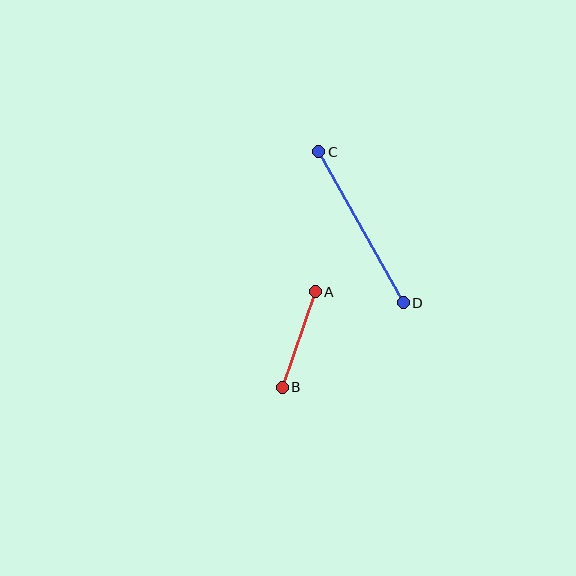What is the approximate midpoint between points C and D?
The midpoint is at approximately (361, 227) pixels.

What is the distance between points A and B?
The distance is approximately 101 pixels.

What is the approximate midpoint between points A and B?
The midpoint is at approximately (299, 339) pixels.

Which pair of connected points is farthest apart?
Points C and D are farthest apart.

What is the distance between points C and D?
The distance is approximately 173 pixels.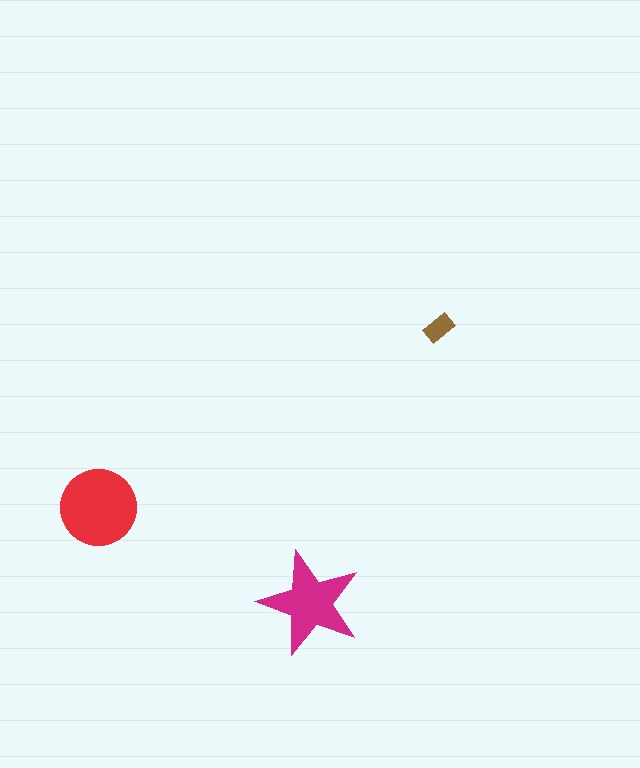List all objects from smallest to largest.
The brown rectangle, the magenta star, the red circle.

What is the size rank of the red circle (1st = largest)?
1st.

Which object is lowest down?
The magenta star is bottommost.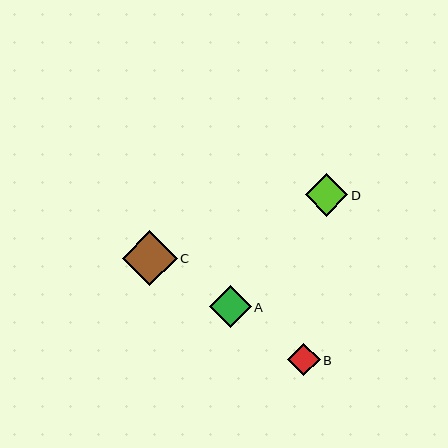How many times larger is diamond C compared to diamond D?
Diamond C is approximately 1.3 times the size of diamond D.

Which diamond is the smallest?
Diamond B is the smallest with a size of approximately 32 pixels.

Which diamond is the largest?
Diamond C is the largest with a size of approximately 55 pixels.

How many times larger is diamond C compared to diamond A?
Diamond C is approximately 1.3 times the size of diamond A.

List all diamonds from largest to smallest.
From largest to smallest: C, D, A, B.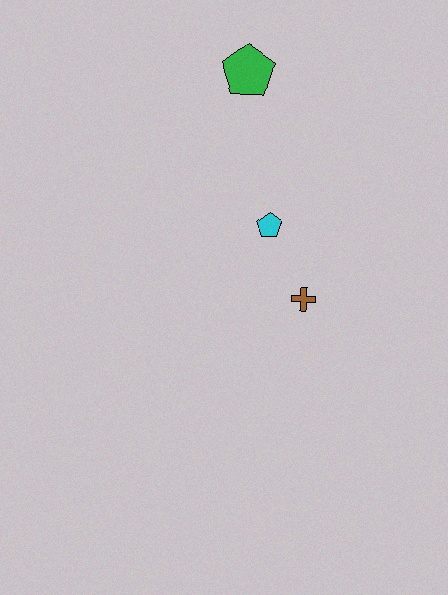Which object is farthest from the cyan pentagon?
The green pentagon is farthest from the cyan pentagon.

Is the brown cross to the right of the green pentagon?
Yes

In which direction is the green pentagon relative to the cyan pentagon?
The green pentagon is above the cyan pentagon.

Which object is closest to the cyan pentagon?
The brown cross is closest to the cyan pentagon.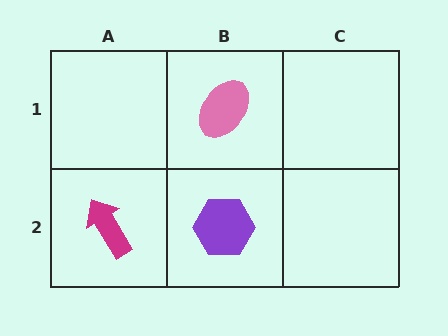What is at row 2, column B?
A purple hexagon.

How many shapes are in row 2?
2 shapes.